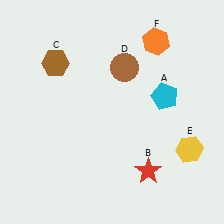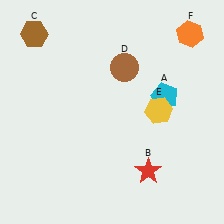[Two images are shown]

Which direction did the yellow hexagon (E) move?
The yellow hexagon (E) moved up.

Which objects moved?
The objects that moved are: the brown hexagon (C), the yellow hexagon (E), the orange hexagon (F).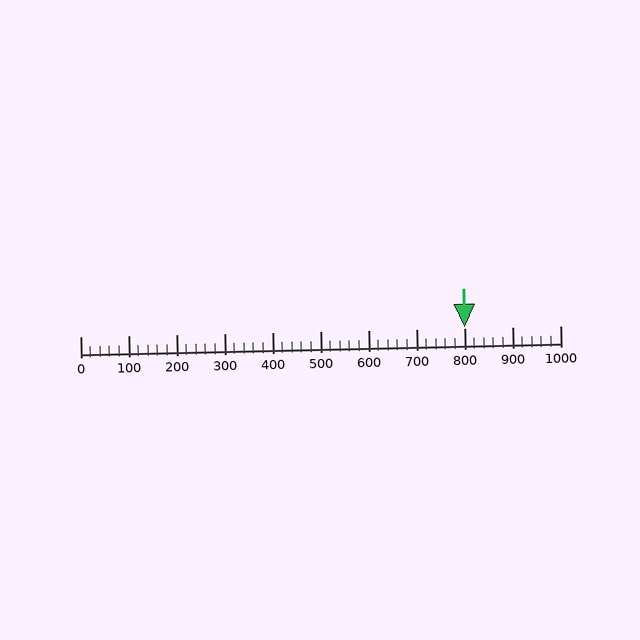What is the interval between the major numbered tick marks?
The major tick marks are spaced 100 units apart.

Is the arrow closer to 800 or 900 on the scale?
The arrow is closer to 800.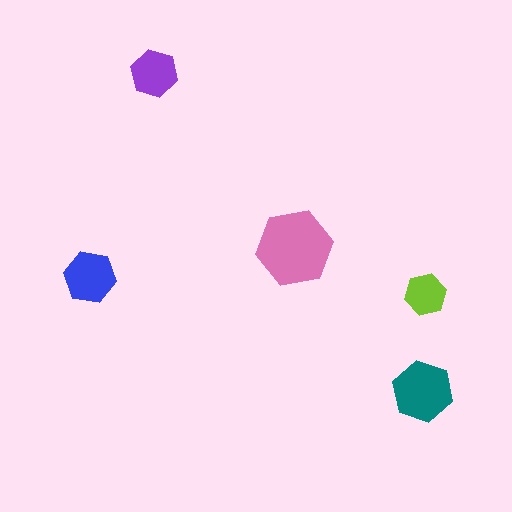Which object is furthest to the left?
The blue hexagon is leftmost.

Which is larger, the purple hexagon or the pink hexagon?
The pink one.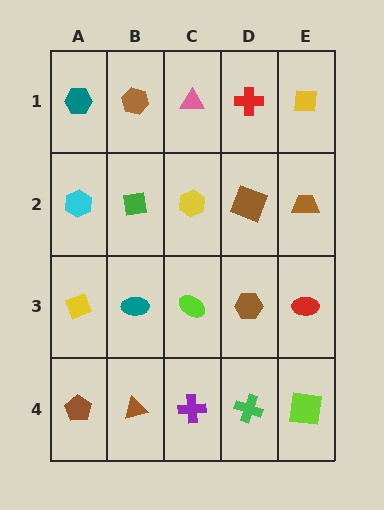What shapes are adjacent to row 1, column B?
A green square (row 2, column B), a teal hexagon (row 1, column A), a pink triangle (row 1, column C).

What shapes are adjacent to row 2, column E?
A yellow square (row 1, column E), a red ellipse (row 3, column E), a brown square (row 2, column D).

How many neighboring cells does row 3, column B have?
4.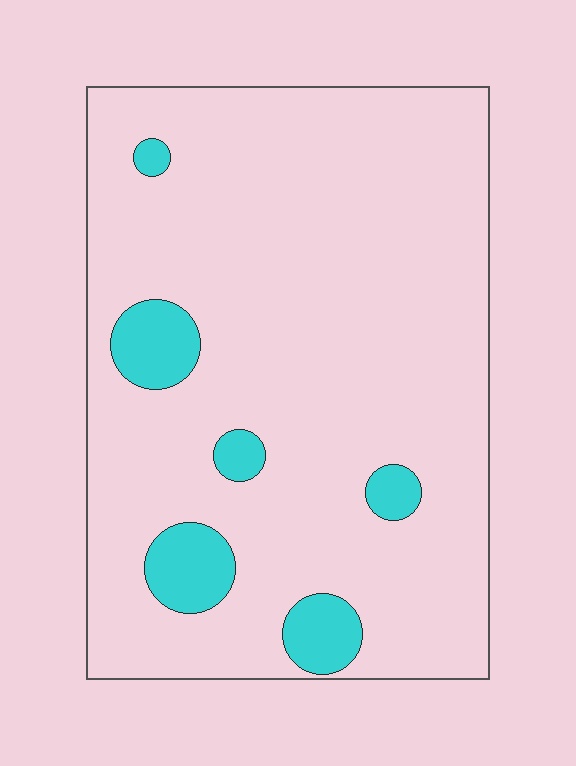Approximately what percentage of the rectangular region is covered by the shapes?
Approximately 10%.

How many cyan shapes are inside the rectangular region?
6.